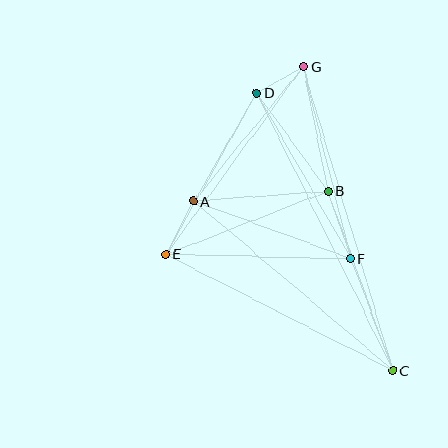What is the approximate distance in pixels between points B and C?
The distance between B and C is approximately 191 pixels.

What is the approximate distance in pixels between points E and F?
The distance between E and F is approximately 185 pixels.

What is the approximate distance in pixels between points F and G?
The distance between F and G is approximately 198 pixels.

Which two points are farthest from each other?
Points C and G are farthest from each other.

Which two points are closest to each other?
Points D and G are closest to each other.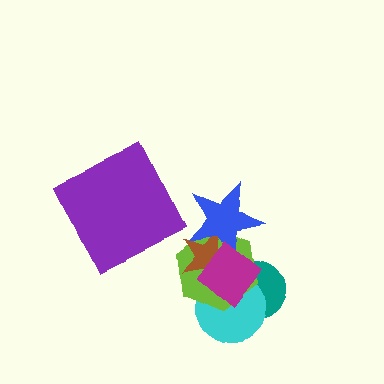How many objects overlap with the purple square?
0 objects overlap with the purple square.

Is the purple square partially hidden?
No, no other shape covers it.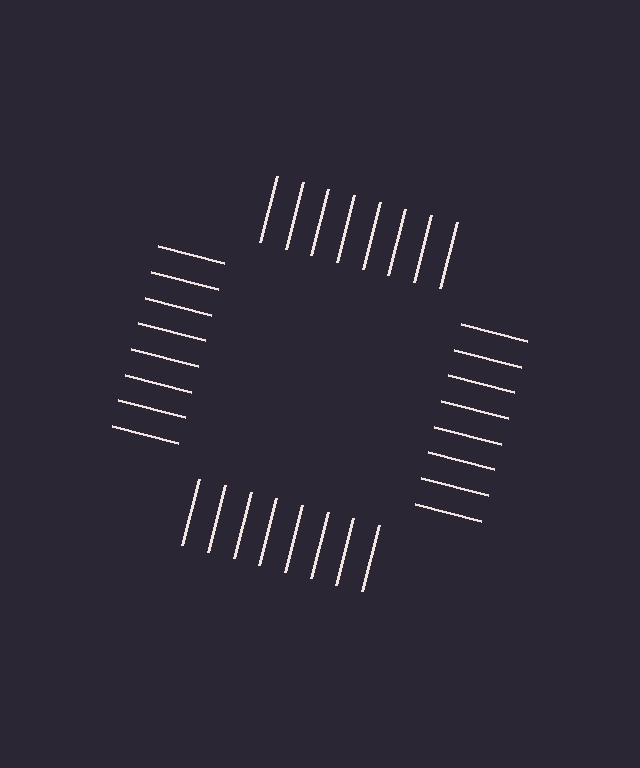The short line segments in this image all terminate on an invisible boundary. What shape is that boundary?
An illusory square — the line segments terminate on its edges but no continuous stroke is drawn.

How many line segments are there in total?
32 — 8 along each of the 4 edges.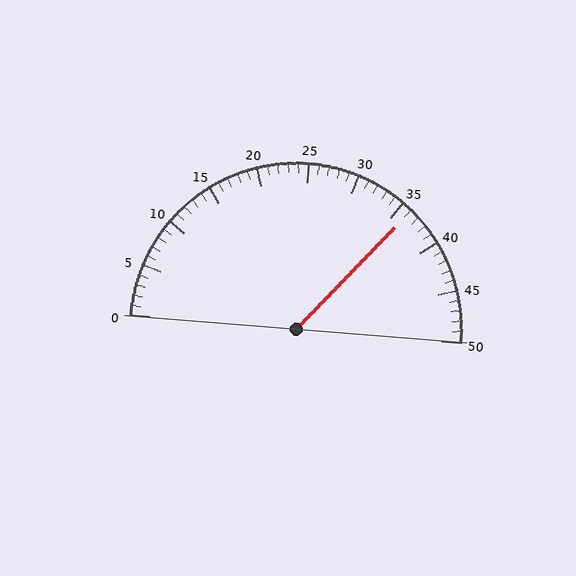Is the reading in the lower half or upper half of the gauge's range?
The reading is in the upper half of the range (0 to 50).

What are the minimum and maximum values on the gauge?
The gauge ranges from 0 to 50.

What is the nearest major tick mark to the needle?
The nearest major tick mark is 35.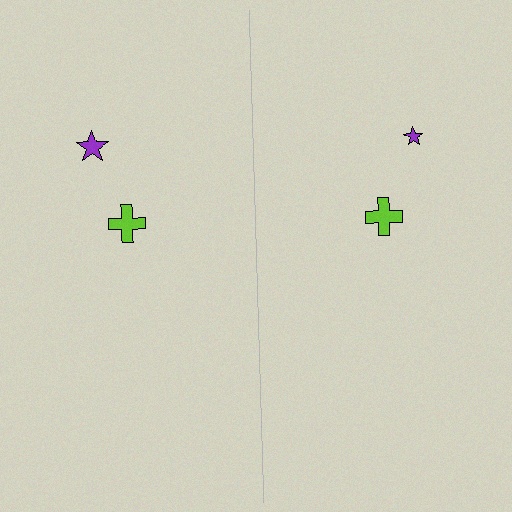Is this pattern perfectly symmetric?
No, the pattern is not perfectly symmetric. The purple star on the right side has a different size than its mirror counterpart.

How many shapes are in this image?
There are 4 shapes in this image.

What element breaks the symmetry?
The purple star on the right side has a different size than its mirror counterpart.